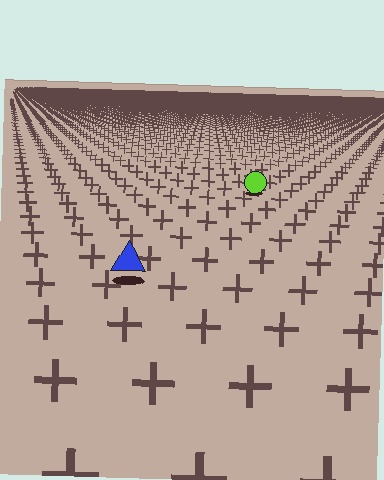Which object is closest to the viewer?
The blue triangle is closest. The texture marks near it are larger and more spread out.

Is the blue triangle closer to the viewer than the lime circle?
Yes. The blue triangle is closer — you can tell from the texture gradient: the ground texture is coarser near it.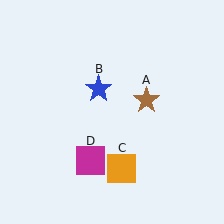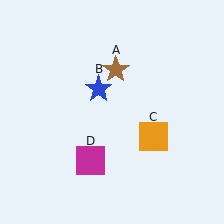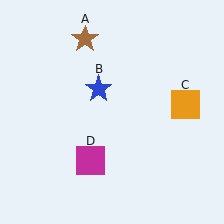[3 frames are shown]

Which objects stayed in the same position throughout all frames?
Blue star (object B) and magenta square (object D) remained stationary.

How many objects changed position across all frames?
2 objects changed position: brown star (object A), orange square (object C).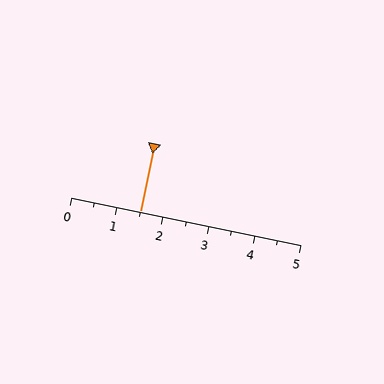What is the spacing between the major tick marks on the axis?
The major ticks are spaced 1 apart.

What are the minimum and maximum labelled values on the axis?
The axis runs from 0 to 5.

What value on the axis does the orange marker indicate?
The marker indicates approximately 1.5.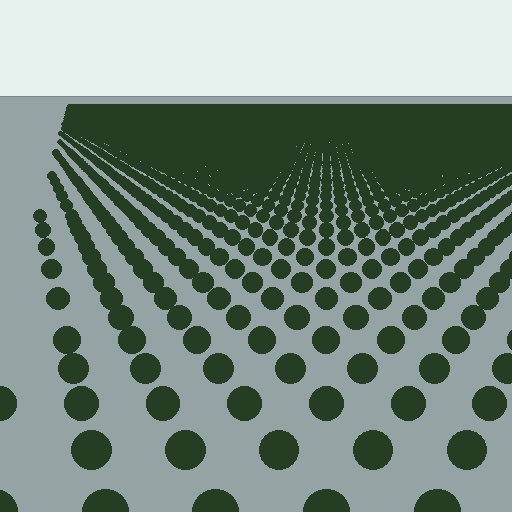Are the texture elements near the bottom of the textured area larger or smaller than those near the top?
Larger. Near the bottom, elements are closer to the viewer and appear at a bigger on-screen size.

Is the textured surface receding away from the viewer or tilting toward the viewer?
The surface is receding away from the viewer. Texture elements get smaller and denser toward the top.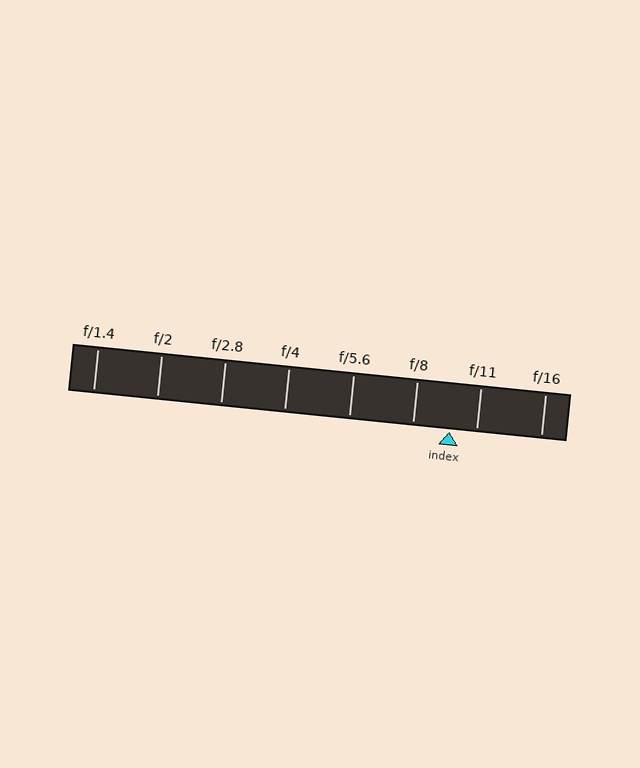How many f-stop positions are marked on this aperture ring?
There are 8 f-stop positions marked.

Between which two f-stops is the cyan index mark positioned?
The index mark is between f/8 and f/11.